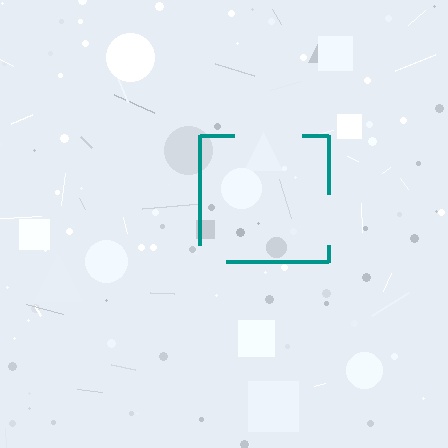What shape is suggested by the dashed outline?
The dashed outline suggests a square.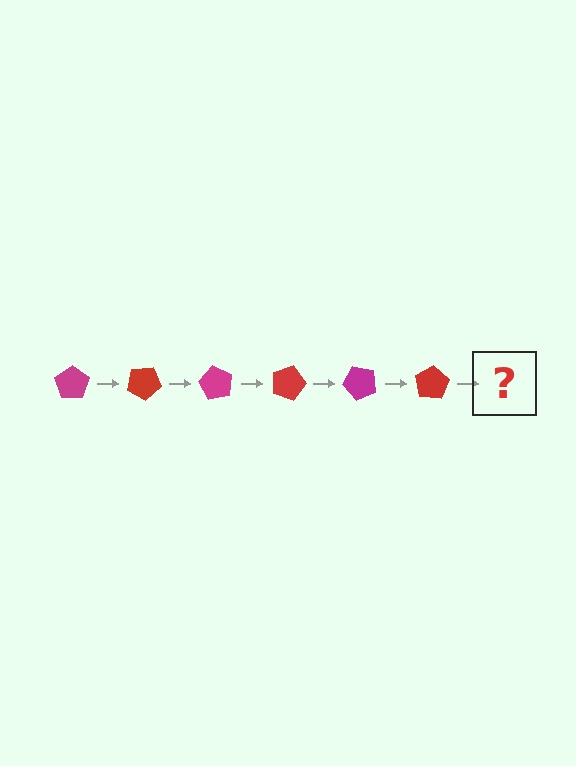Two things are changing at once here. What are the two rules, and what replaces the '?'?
The two rules are that it rotates 30 degrees each step and the color cycles through magenta and red. The '?' should be a magenta pentagon, rotated 180 degrees from the start.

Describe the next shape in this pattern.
It should be a magenta pentagon, rotated 180 degrees from the start.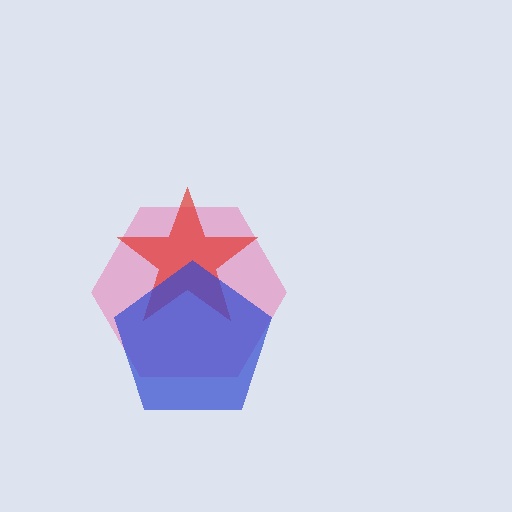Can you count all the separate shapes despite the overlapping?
Yes, there are 3 separate shapes.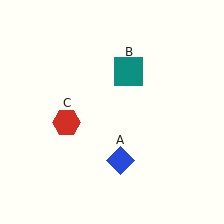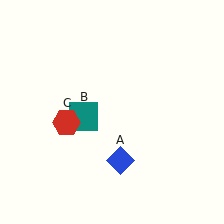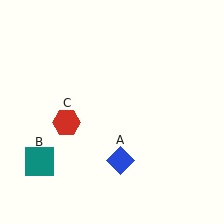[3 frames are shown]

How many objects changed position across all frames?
1 object changed position: teal square (object B).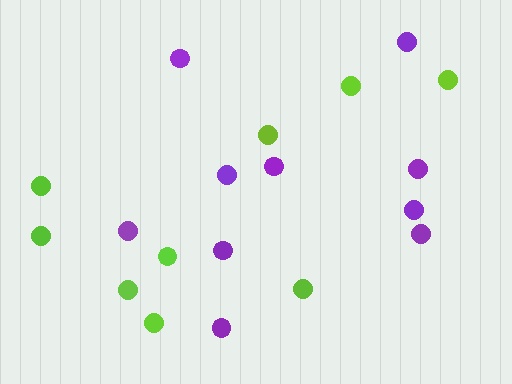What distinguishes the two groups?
There are 2 groups: one group of lime circles (9) and one group of purple circles (10).